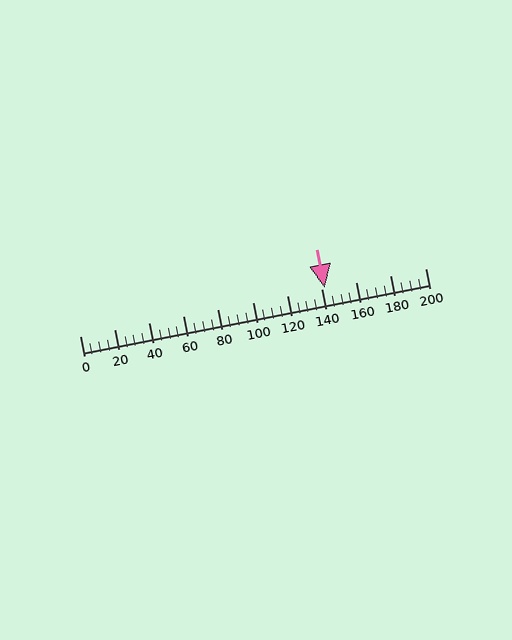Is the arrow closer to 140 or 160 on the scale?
The arrow is closer to 140.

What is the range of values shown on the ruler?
The ruler shows values from 0 to 200.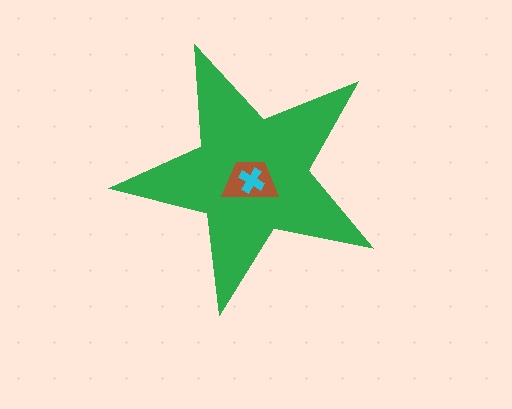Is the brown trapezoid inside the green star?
Yes.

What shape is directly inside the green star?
The brown trapezoid.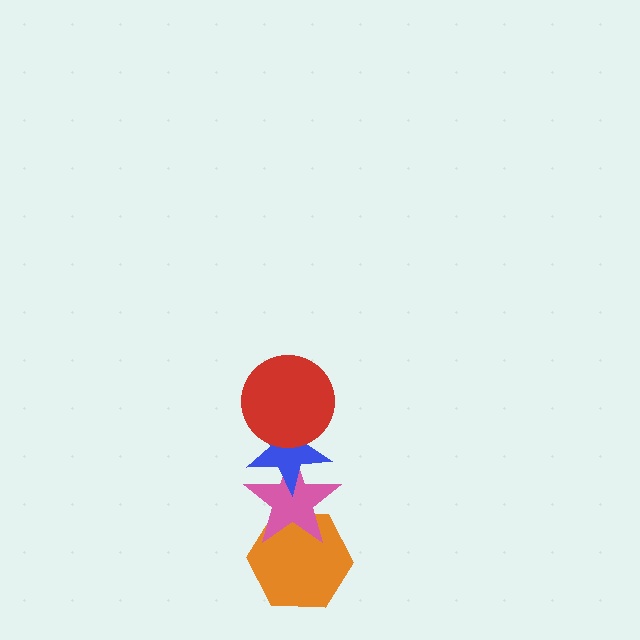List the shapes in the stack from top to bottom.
From top to bottom: the red circle, the blue star, the pink star, the orange hexagon.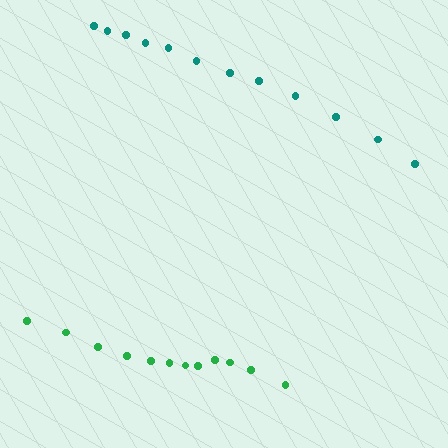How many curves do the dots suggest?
There are 2 distinct paths.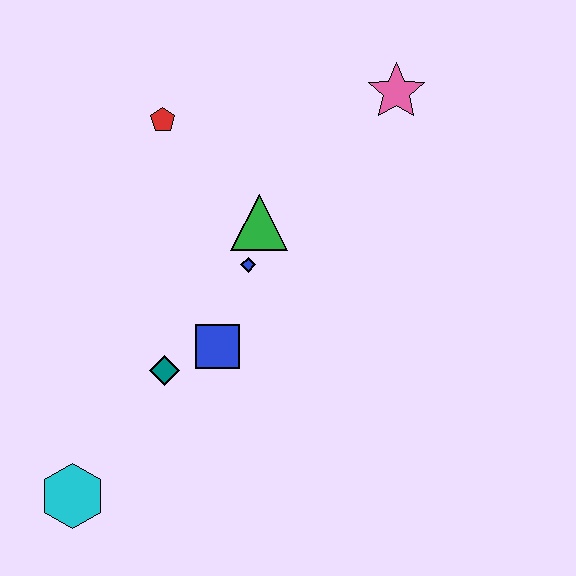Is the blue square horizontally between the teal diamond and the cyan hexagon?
No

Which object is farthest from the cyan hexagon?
The pink star is farthest from the cyan hexagon.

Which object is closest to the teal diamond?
The blue square is closest to the teal diamond.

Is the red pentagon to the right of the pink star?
No